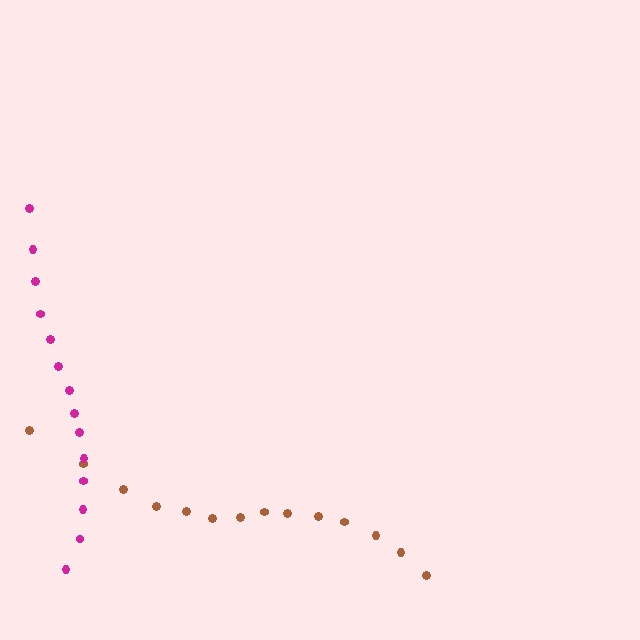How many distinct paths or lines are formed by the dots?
There are 2 distinct paths.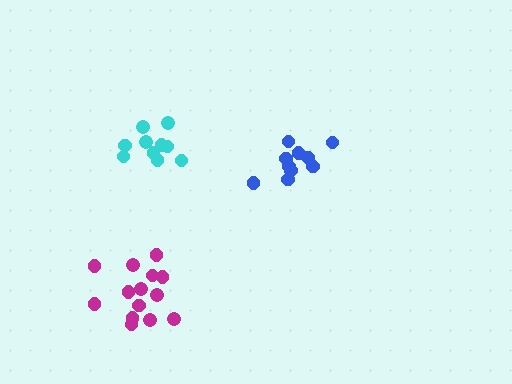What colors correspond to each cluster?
The clusters are colored: cyan, blue, magenta.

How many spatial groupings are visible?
There are 3 spatial groupings.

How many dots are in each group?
Group 1: 10 dots, Group 2: 10 dots, Group 3: 14 dots (34 total).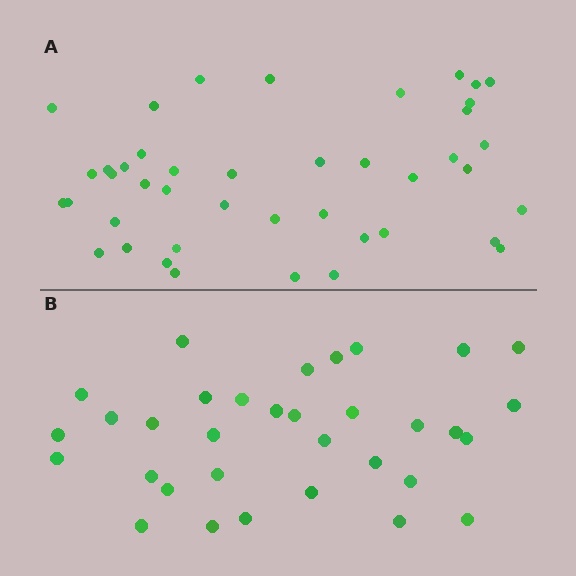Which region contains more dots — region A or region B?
Region A (the top region) has more dots.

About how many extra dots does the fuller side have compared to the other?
Region A has roughly 10 or so more dots than region B.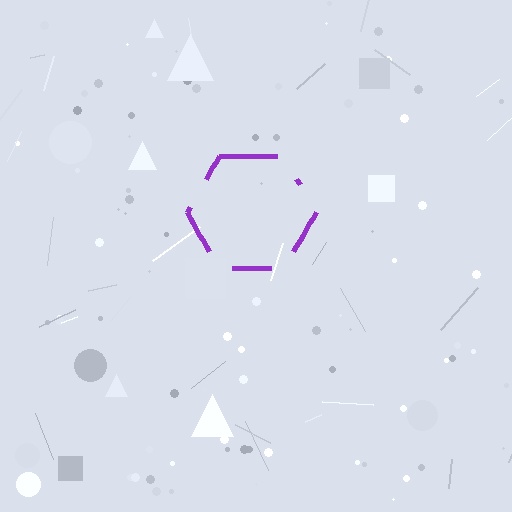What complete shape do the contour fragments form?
The contour fragments form a hexagon.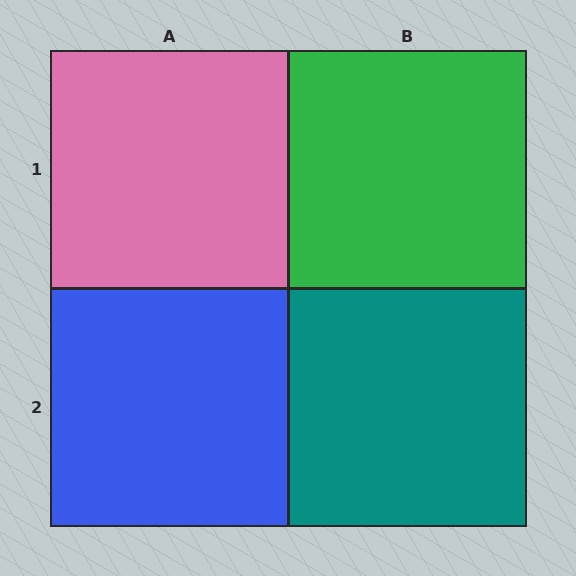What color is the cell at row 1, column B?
Green.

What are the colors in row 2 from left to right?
Blue, teal.